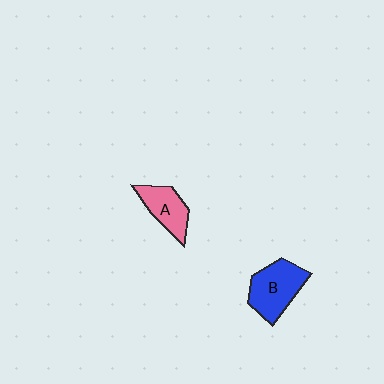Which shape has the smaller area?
Shape A (pink).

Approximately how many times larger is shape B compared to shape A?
Approximately 1.4 times.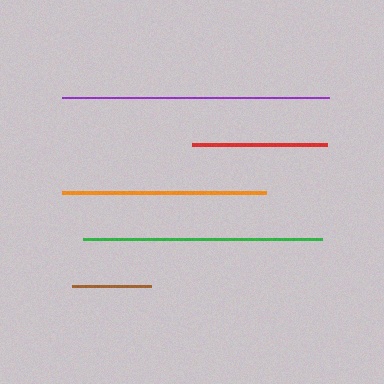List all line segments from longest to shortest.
From longest to shortest: purple, green, orange, red, brown.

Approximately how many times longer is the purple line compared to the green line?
The purple line is approximately 1.1 times the length of the green line.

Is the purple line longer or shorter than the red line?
The purple line is longer than the red line.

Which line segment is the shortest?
The brown line is the shortest at approximately 79 pixels.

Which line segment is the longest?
The purple line is the longest at approximately 267 pixels.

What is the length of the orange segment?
The orange segment is approximately 205 pixels long.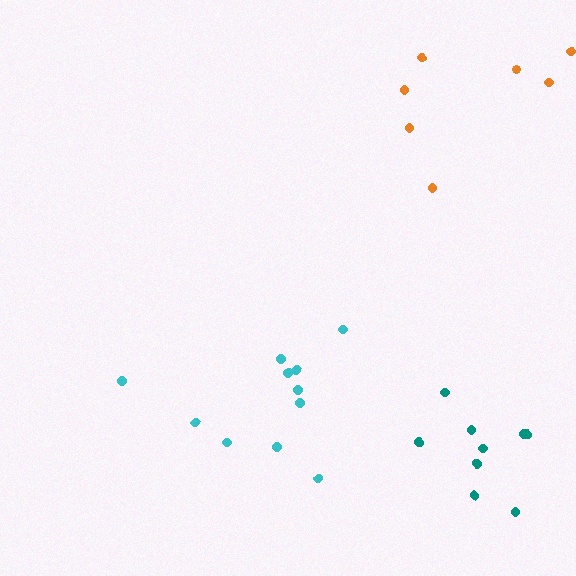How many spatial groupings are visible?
There are 3 spatial groupings.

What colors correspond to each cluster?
The clusters are colored: orange, cyan, teal.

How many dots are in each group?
Group 1: 7 dots, Group 2: 11 dots, Group 3: 9 dots (27 total).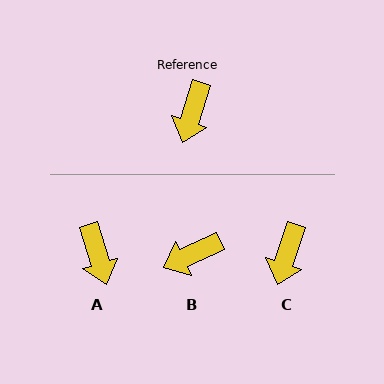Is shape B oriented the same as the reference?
No, it is off by about 47 degrees.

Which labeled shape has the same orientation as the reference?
C.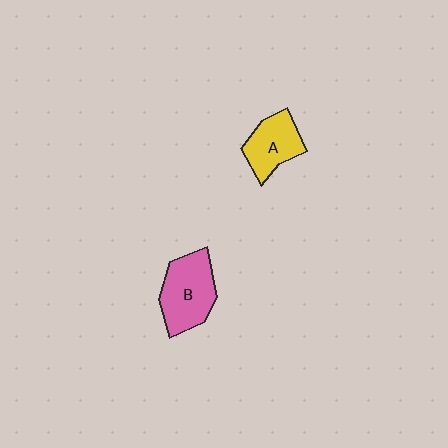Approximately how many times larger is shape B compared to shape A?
Approximately 1.3 times.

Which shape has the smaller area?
Shape A (yellow).